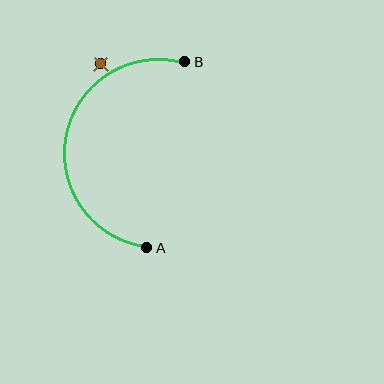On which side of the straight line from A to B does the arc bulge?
The arc bulges to the left of the straight line connecting A and B.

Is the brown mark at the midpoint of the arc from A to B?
No — the brown mark does not lie on the arc at all. It sits slightly outside the curve.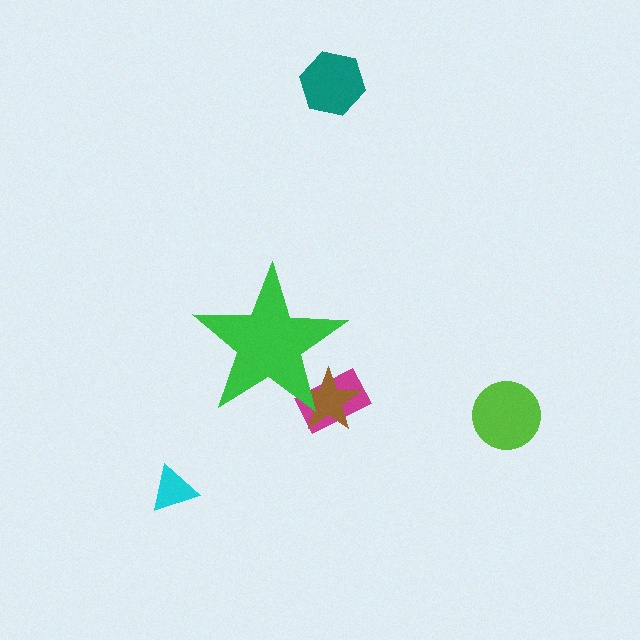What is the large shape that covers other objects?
A green star.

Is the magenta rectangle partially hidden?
Yes, the magenta rectangle is partially hidden behind the green star.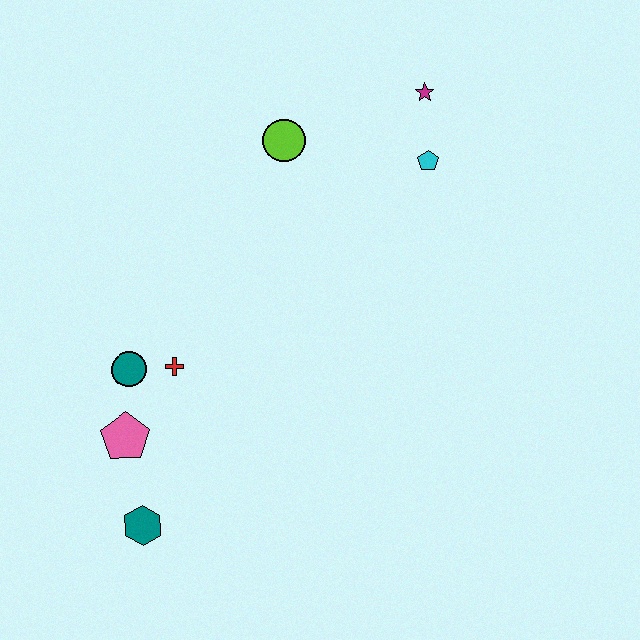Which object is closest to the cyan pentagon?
The magenta star is closest to the cyan pentagon.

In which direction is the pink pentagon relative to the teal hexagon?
The pink pentagon is above the teal hexagon.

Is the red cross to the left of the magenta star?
Yes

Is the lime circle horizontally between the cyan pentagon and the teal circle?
Yes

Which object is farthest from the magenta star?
The teal hexagon is farthest from the magenta star.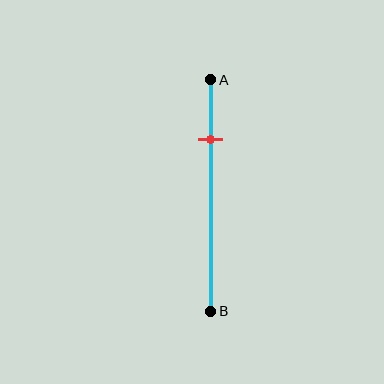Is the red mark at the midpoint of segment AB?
No, the mark is at about 25% from A, not at the 50% midpoint.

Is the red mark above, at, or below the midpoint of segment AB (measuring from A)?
The red mark is above the midpoint of segment AB.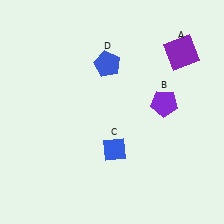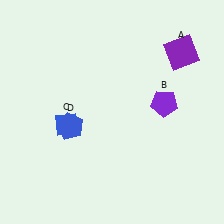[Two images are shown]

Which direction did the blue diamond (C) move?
The blue diamond (C) moved left.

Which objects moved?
The objects that moved are: the blue diamond (C), the blue pentagon (D).